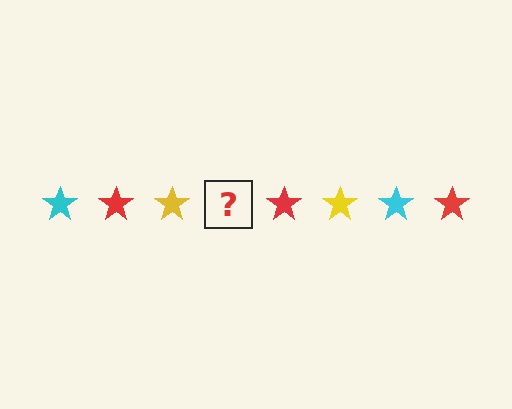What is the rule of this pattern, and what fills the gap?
The rule is that the pattern cycles through cyan, red, yellow stars. The gap should be filled with a cyan star.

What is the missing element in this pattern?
The missing element is a cyan star.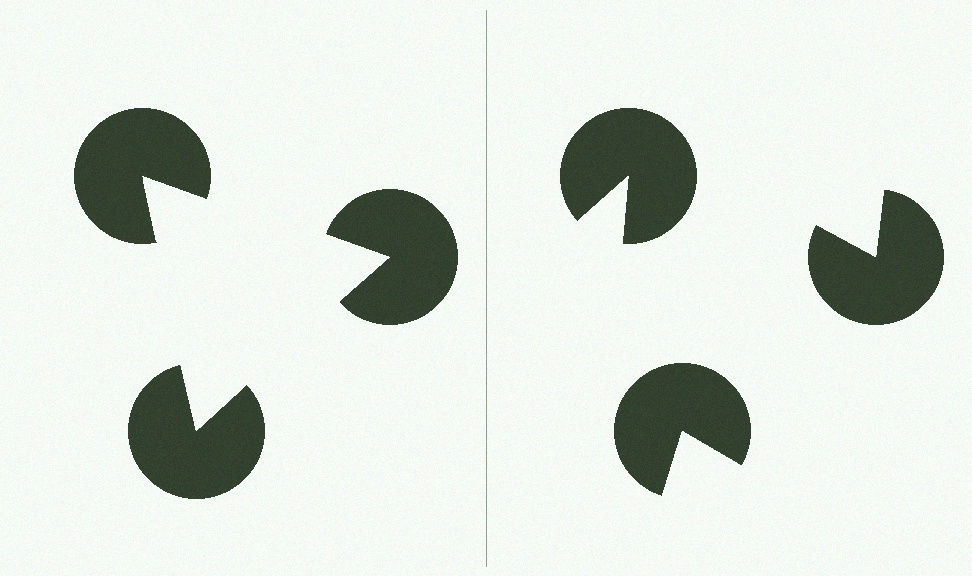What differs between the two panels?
The pac-man discs are positioned identically on both sides; only the wedge orientations differ. On the left they align to a triangle; on the right they are misaligned.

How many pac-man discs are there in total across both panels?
6 — 3 on each side.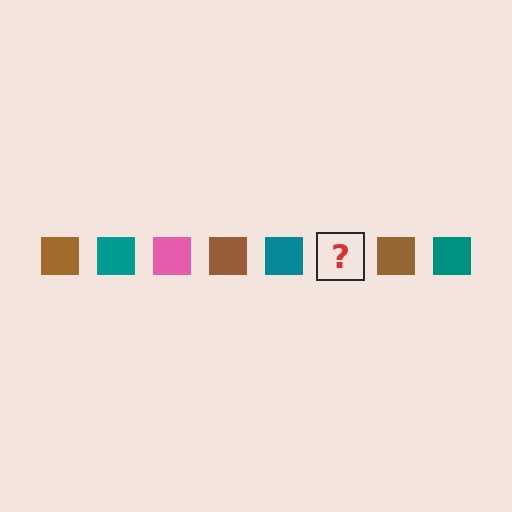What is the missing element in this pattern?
The missing element is a pink square.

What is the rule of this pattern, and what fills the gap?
The rule is that the pattern cycles through brown, teal, pink squares. The gap should be filled with a pink square.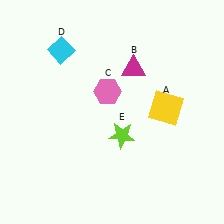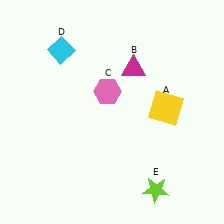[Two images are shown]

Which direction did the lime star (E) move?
The lime star (E) moved down.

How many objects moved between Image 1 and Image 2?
1 object moved between the two images.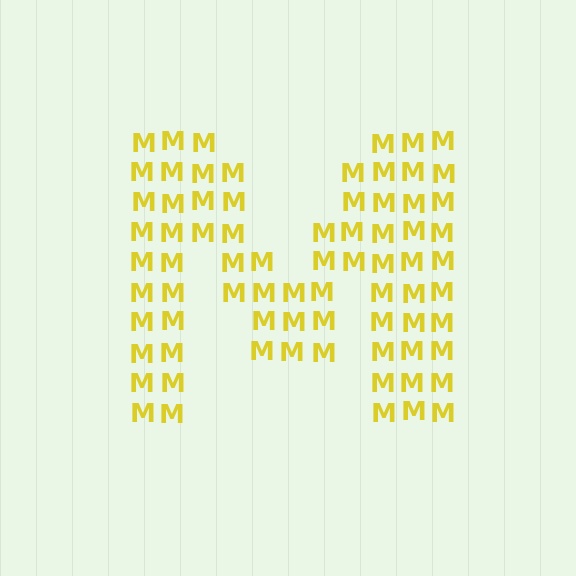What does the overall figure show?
The overall figure shows the letter M.